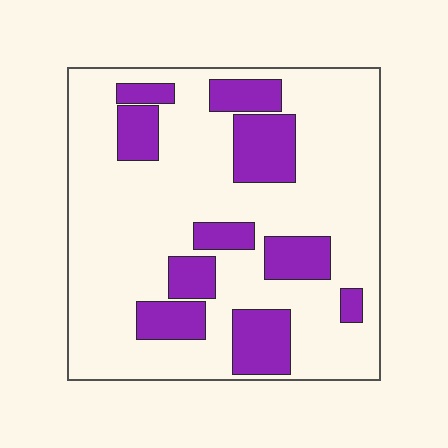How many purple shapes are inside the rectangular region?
10.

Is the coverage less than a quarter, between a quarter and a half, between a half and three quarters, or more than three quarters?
Less than a quarter.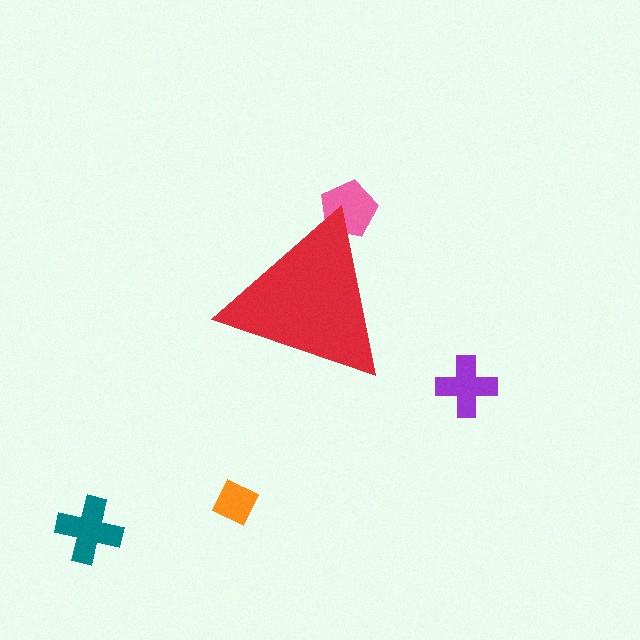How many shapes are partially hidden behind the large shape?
1 shape is partially hidden.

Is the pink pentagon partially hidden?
Yes, the pink pentagon is partially hidden behind the red triangle.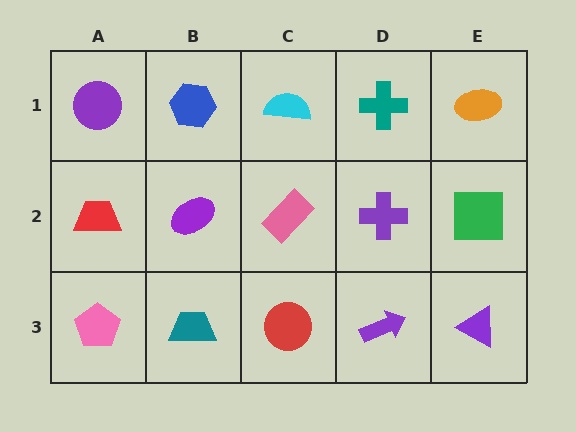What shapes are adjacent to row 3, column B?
A purple ellipse (row 2, column B), a pink pentagon (row 3, column A), a red circle (row 3, column C).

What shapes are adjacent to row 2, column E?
An orange ellipse (row 1, column E), a purple triangle (row 3, column E), a purple cross (row 2, column D).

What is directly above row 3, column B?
A purple ellipse.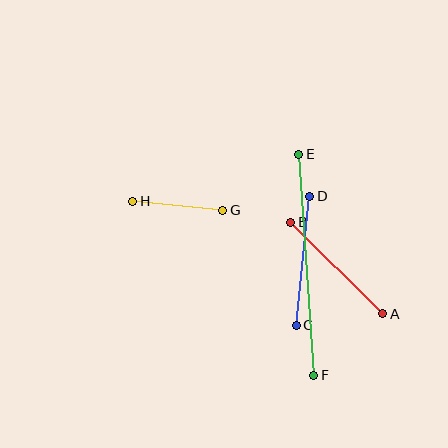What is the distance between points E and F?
The distance is approximately 221 pixels.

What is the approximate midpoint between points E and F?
The midpoint is at approximately (306, 265) pixels.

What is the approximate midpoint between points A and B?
The midpoint is at approximately (337, 268) pixels.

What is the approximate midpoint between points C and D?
The midpoint is at approximately (303, 261) pixels.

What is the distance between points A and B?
The distance is approximately 130 pixels.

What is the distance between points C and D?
The distance is approximately 130 pixels.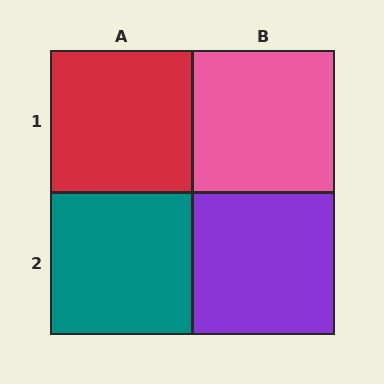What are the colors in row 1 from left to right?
Red, pink.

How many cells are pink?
1 cell is pink.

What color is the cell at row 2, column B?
Purple.